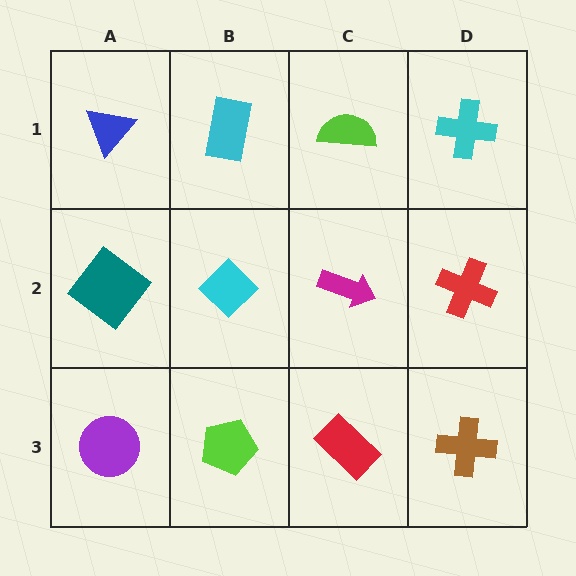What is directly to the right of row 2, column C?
A red cross.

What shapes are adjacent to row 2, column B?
A cyan rectangle (row 1, column B), a lime pentagon (row 3, column B), a teal diamond (row 2, column A), a magenta arrow (row 2, column C).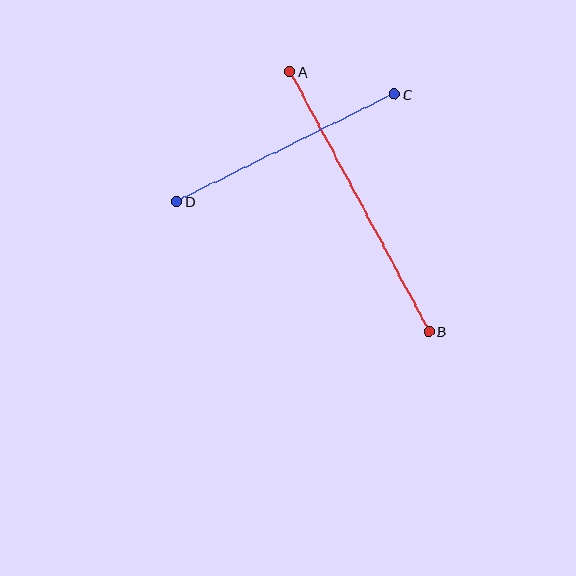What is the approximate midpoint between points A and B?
The midpoint is at approximately (359, 201) pixels.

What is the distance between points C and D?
The distance is approximately 243 pixels.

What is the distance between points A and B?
The distance is approximately 295 pixels.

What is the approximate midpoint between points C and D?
The midpoint is at approximately (286, 148) pixels.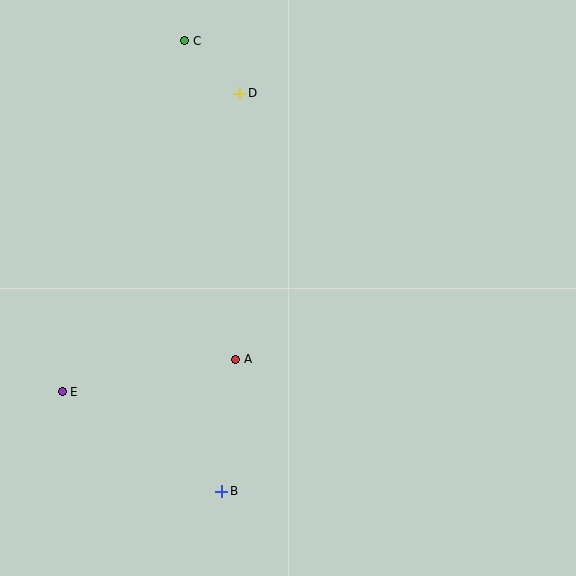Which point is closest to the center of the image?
Point A at (236, 359) is closest to the center.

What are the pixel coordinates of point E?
Point E is at (62, 392).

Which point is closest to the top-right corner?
Point D is closest to the top-right corner.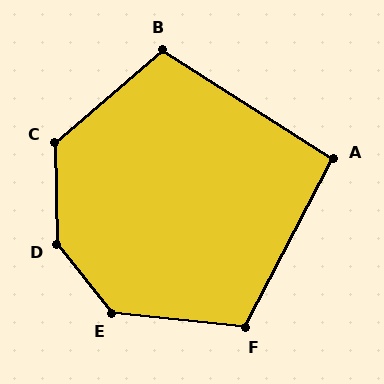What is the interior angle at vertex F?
Approximately 112 degrees (obtuse).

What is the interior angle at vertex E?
Approximately 135 degrees (obtuse).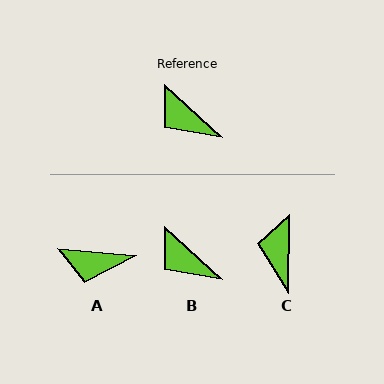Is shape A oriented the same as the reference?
No, it is off by about 37 degrees.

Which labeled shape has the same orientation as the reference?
B.